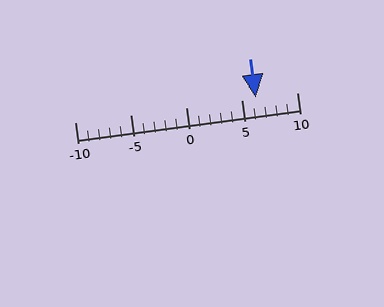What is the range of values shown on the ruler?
The ruler shows values from -10 to 10.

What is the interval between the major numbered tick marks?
The major tick marks are spaced 5 units apart.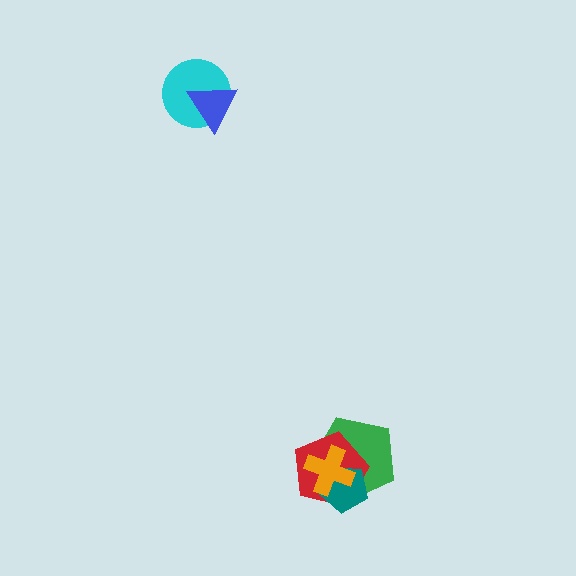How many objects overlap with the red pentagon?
3 objects overlap with the red pentagon.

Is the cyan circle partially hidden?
Yes, it is partially covered by another shape.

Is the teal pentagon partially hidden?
Yes, it is partially covered by another shape.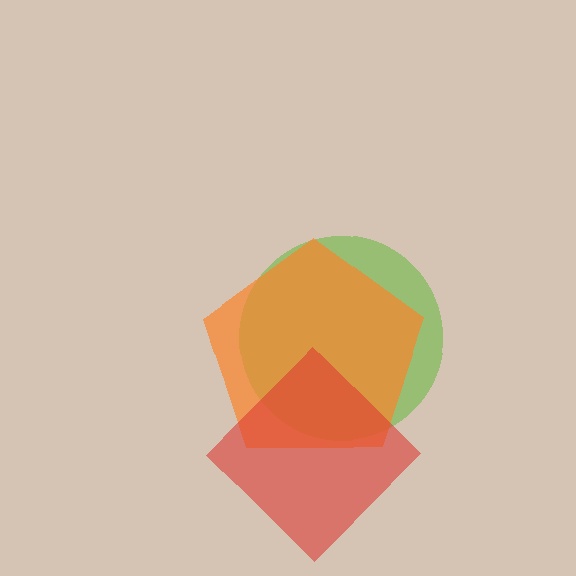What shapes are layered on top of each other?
The layered shapes are: a lime circle, an orange pentagon, a red diamond.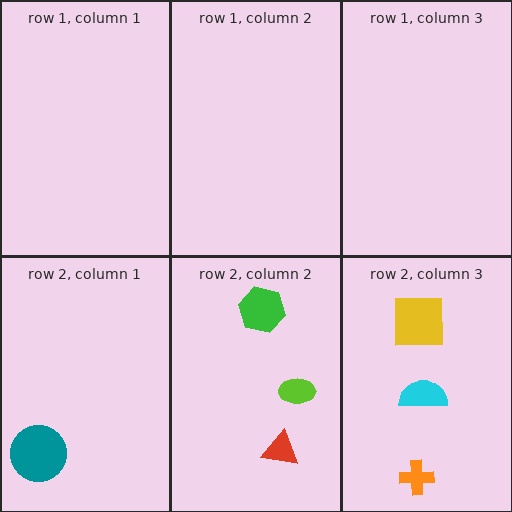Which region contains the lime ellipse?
The row 2, column 2 region.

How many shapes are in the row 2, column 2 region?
3.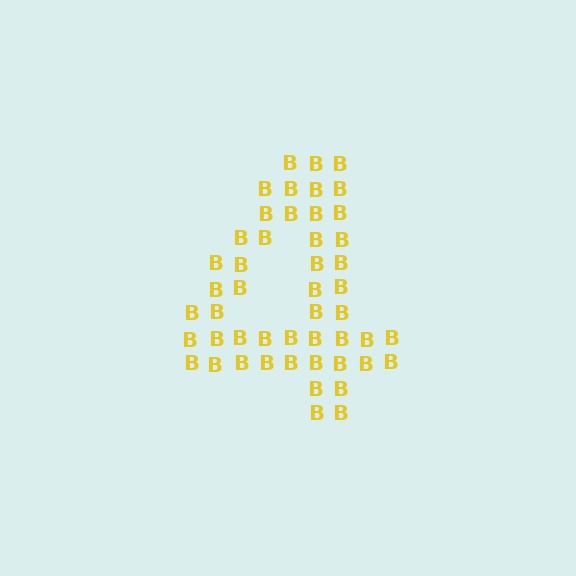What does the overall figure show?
The overall figure shows the digit 4.